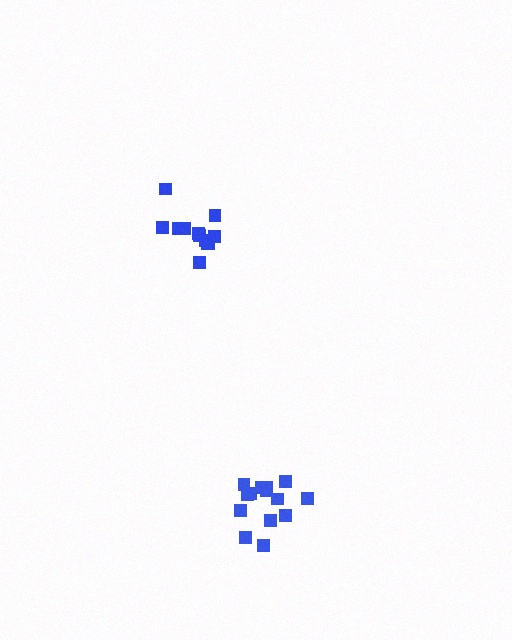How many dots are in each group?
Group 1: 12 dots, Group 2: 14 dots (26 total).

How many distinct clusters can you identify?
There are 2 distinct clusters.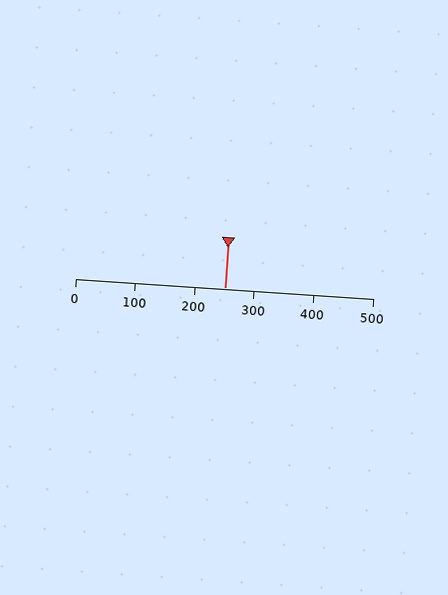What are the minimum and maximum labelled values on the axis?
The axis runs from 0 to 500.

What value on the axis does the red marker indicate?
The marker indicates approximately 250.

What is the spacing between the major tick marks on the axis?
The major ticks are spaced 100 apart.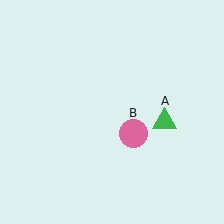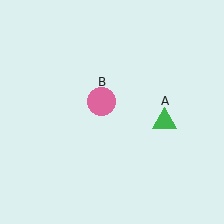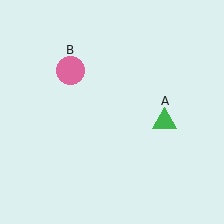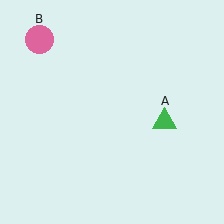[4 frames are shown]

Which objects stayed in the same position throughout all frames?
Green triangle (object A) remained stationary.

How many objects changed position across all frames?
1 object changed position: pink circle (object B).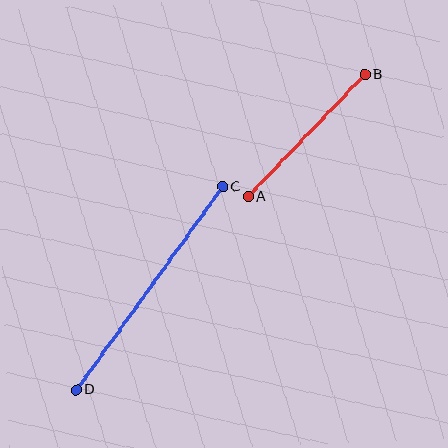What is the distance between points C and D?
The distance is approximately 250 pixels.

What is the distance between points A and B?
The distance is approximately 170 pixels.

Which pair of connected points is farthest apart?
Points C and D are farthest apart.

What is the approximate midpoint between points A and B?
The midpoint is at approximately (307, 136) pixels.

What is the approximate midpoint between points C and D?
The midpoint is at approximately (149, 288) pixels.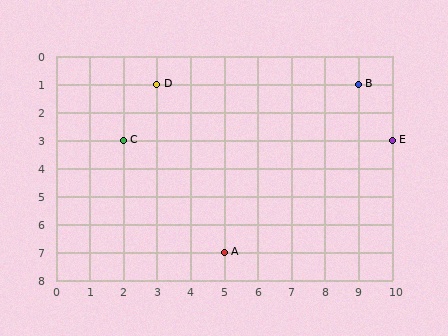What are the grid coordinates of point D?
Point D is at grid coordinates (3, 1).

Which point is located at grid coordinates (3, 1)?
Point D is at (3, 1).